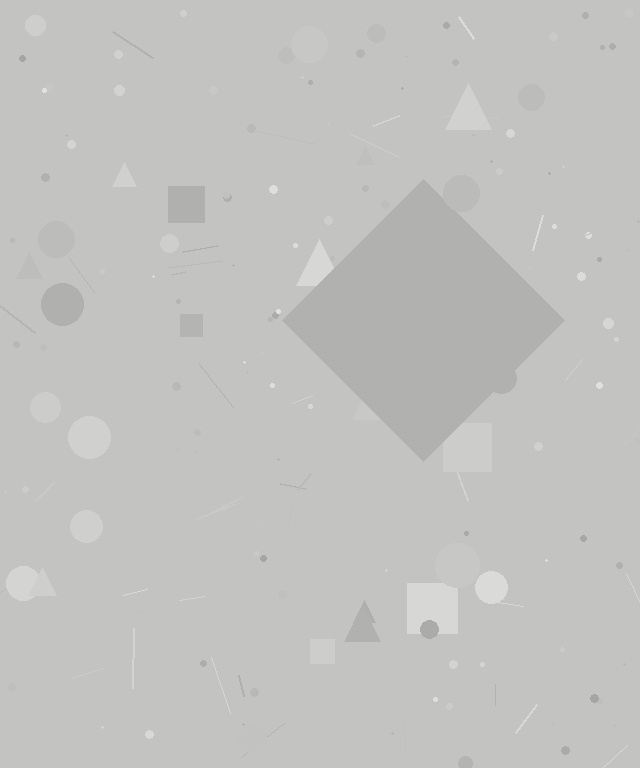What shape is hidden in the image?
A diamond is hidden in the image.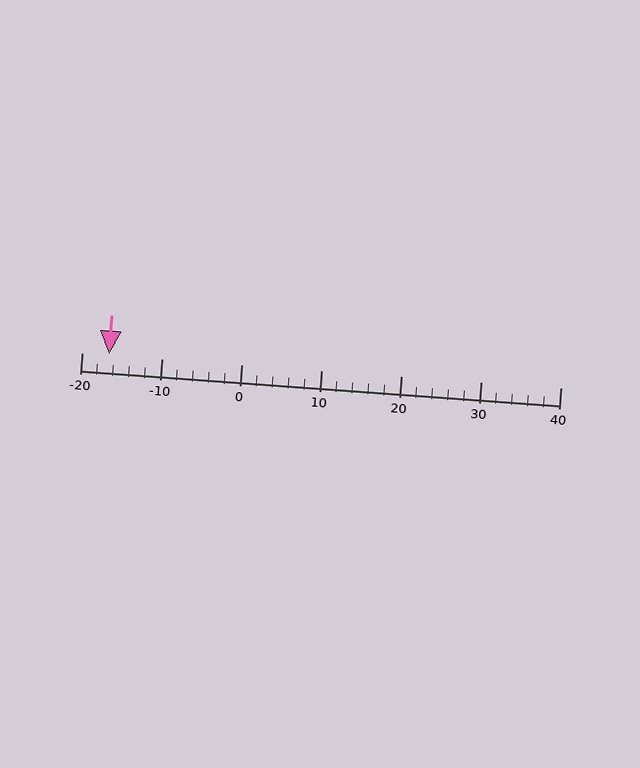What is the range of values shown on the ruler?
The ruler shows values from -20 to 40.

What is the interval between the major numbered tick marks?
The major tick marks are spaced 10 units apart.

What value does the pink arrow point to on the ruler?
The pink arrow points to approximately -17.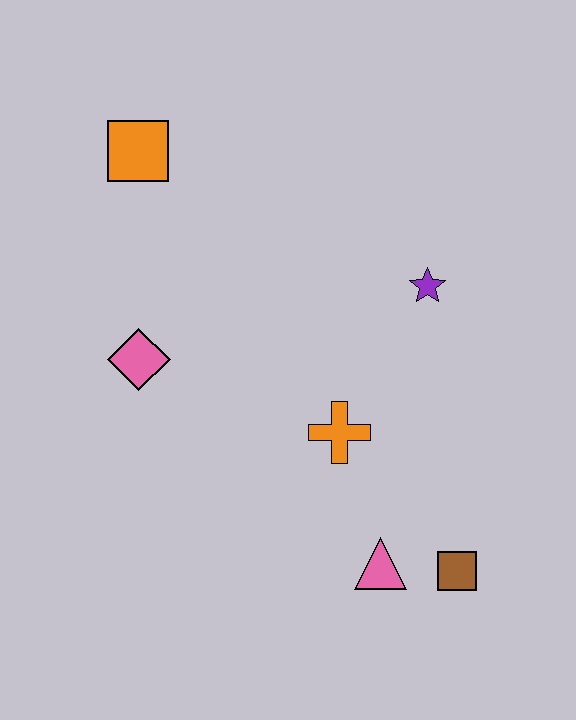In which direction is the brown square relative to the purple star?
The brown square is below the purple star.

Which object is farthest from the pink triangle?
The orange square is farthest from the pink triangle.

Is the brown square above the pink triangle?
No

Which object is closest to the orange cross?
The pink triangle is closest to the orange cross.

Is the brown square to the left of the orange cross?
No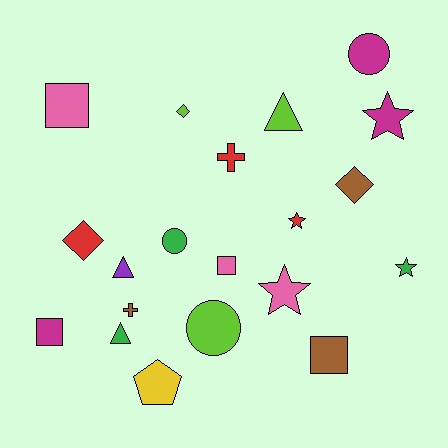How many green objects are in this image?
There are 3 green objects.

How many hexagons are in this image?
There are no hexagons.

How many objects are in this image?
There are 20 objects.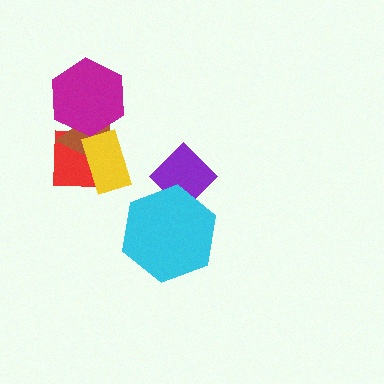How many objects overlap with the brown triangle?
3 objects overlap with the brown triangle.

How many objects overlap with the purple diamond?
1 object overlaps with the purple diamond.